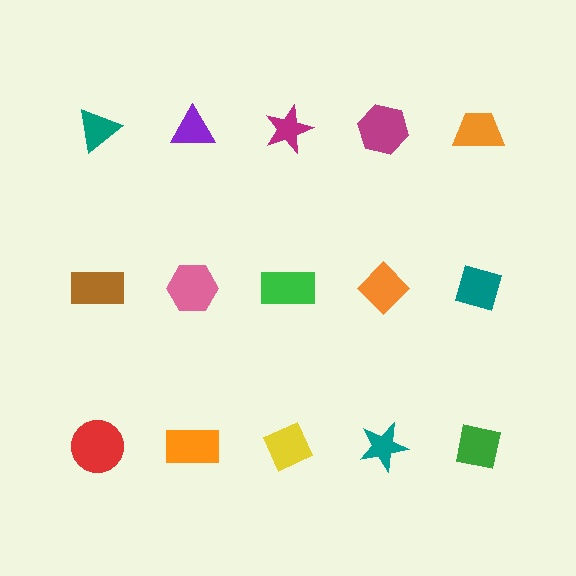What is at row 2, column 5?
A teal diamond.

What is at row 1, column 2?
A purple triangle.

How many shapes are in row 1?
5 shapes.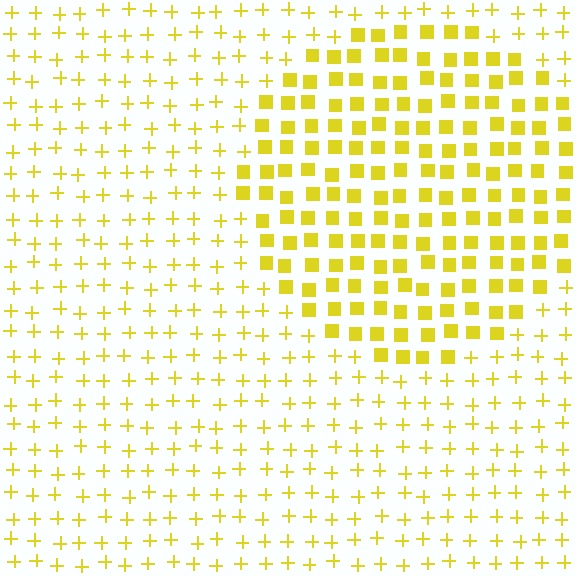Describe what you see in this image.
The image is filled with small yellow elements arranged in a uniform grid. A circle-shaped region contains squares, while the surrounding area contains plus signs. The boundary is defined purely by the change in element shape.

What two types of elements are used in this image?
The image uses squares inside the circle region and plus signs outside it.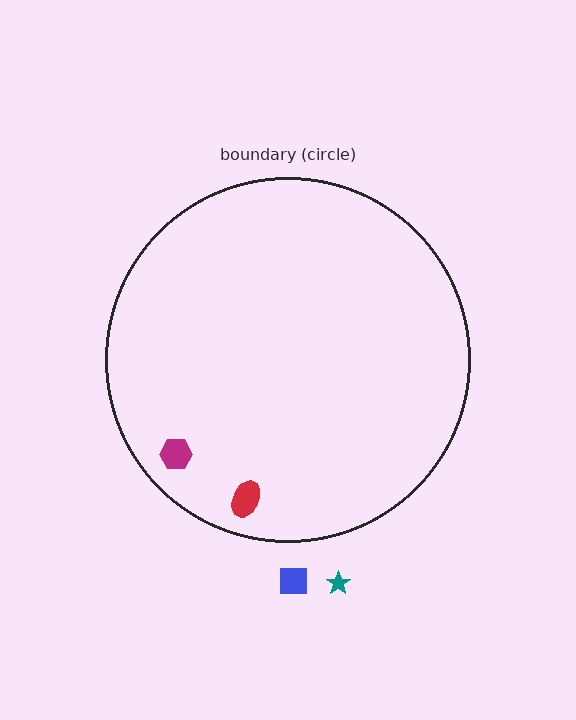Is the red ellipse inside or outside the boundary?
Inside.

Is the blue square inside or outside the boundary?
Outside.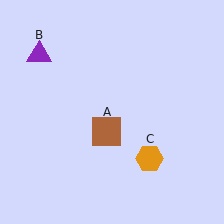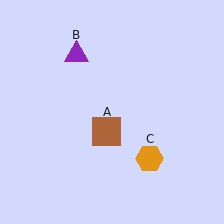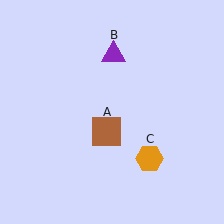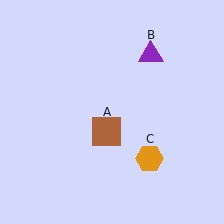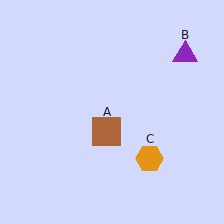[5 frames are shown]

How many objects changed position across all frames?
1 object changed position: purple triangle (object B).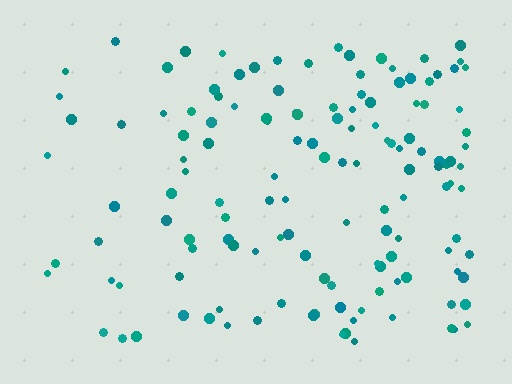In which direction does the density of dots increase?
From left to right, with the right side densest.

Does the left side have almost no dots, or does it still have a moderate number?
Still a moderate number, just noticeably fewer than the right.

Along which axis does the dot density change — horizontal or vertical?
Horizontal.